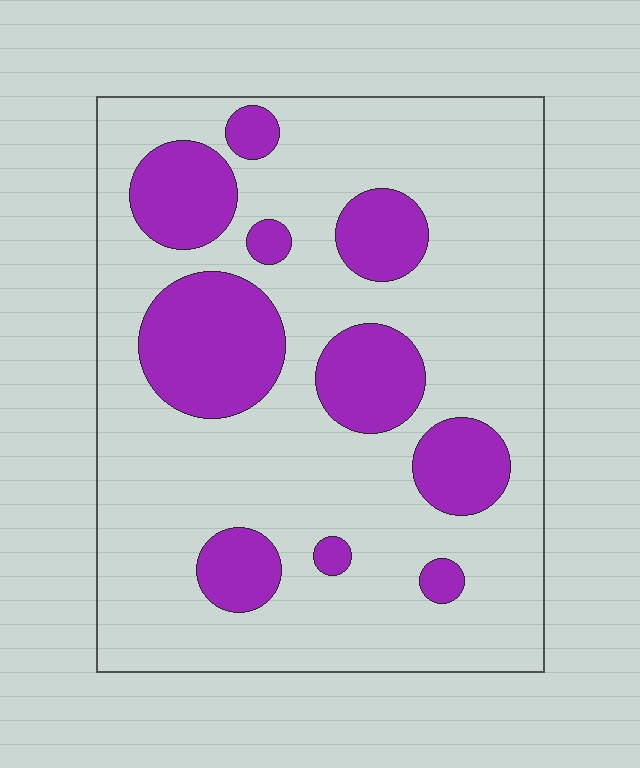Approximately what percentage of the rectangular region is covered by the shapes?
Approximately 25%.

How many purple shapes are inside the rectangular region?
10.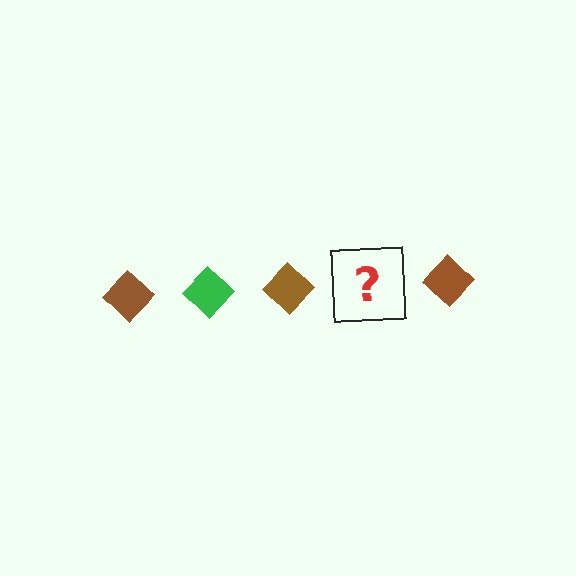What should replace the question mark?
The question mark should be replaced with a green diamond.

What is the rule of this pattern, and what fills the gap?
The rule is that the pattern cycles through brown, green diamonds. The gap should be filled with a green diamond.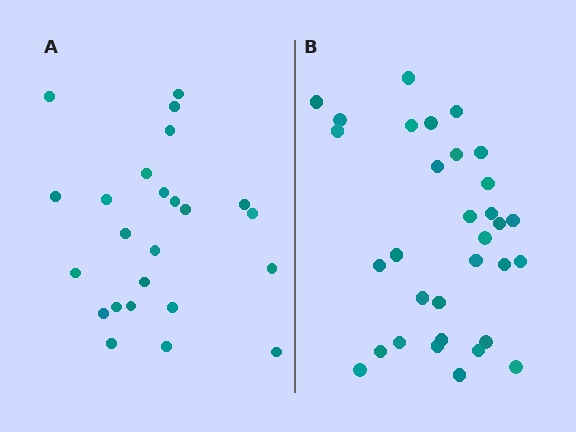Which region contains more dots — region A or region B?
Region B (the right region) has more dots.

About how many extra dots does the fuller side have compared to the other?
Region B has roughly 8 or so more dots than region A.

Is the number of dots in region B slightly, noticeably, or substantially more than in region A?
Region B has noticeably more, but not dramatically so. The ratio is roughly 1.3 to 1.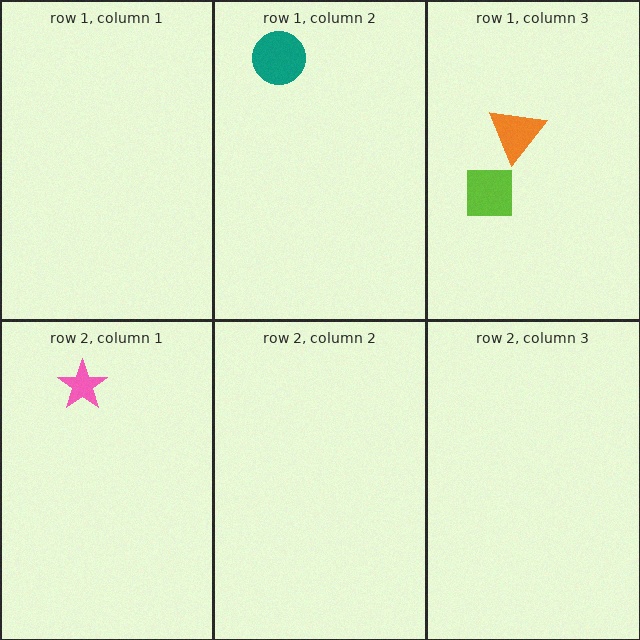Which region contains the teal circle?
The row 1, column 2 region.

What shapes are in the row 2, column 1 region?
The pink star.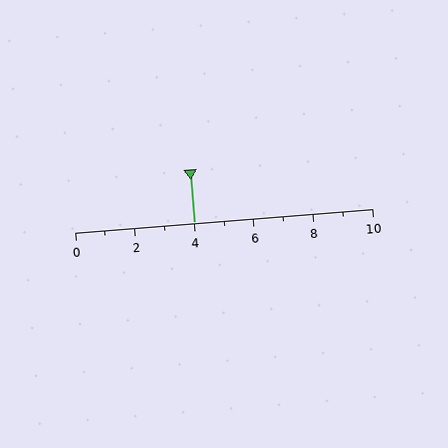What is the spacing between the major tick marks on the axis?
The major ticks are spaced 2 apart.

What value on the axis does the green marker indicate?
The marker indicates approximately 4.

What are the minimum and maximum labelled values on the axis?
The axis runs from 0 to 10.